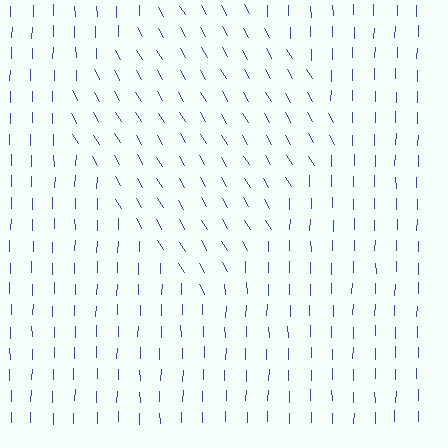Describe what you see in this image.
The image is filled with small blue line segments. A diamond region in the image has lines oriented differently from the surrounding lines, creating a visible texture boundary.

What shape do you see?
I see a diamond.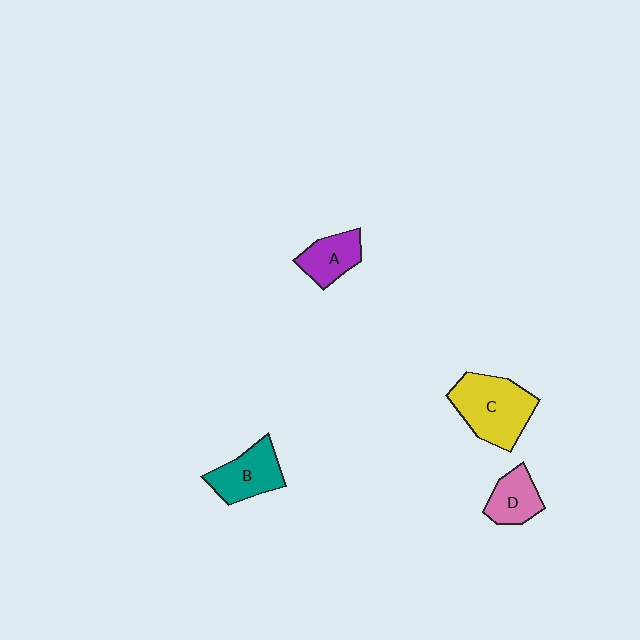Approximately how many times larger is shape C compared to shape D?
Approximately 1.9 times.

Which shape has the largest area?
Shape C (yellow).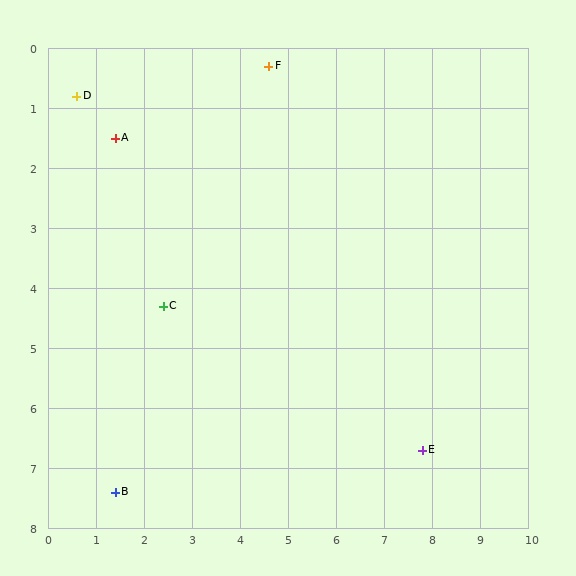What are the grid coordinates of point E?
Point E is at approximately (7.8, 6.7).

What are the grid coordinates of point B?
Point B is at approximately (1.4, 7.4).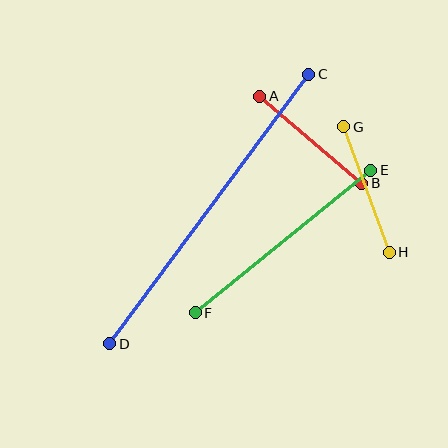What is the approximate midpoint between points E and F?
The midpoint is at approximately (283, 241) pixels.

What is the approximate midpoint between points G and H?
The midpoint is at approximately (367, 190) pixels.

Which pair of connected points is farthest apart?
Points C and D are farthest apart.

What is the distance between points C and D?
The distance is approximately 335 pixels.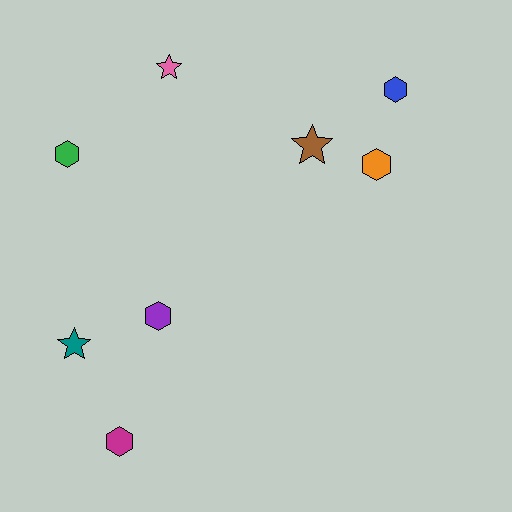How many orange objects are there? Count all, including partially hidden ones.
There is 1 orange object.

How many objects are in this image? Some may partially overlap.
There are 8 objects.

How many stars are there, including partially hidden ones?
There are 3 stars.